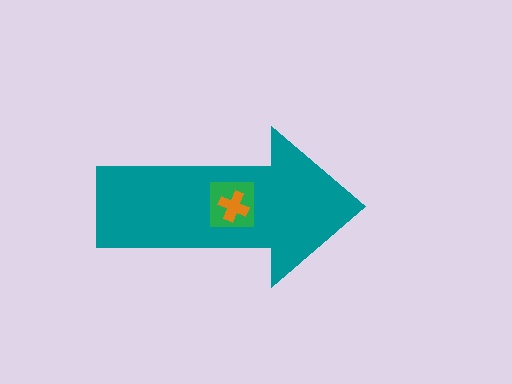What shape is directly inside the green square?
The orange cross.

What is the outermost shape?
The teal arrow.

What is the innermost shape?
The orange cross.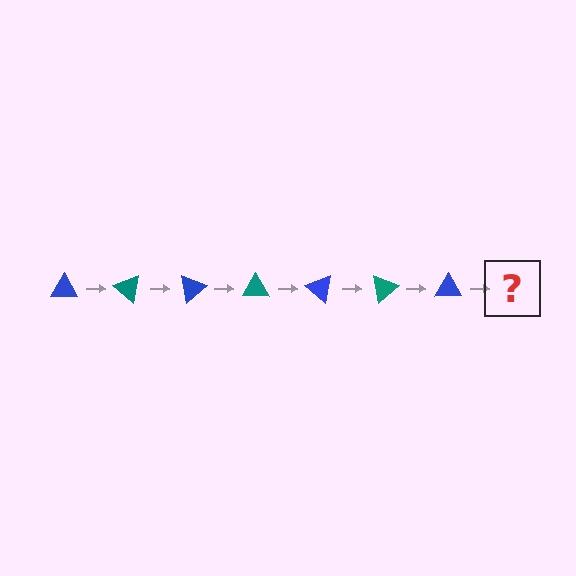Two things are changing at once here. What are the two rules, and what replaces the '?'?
The two rules are that it rotates 40 degrees each step and the color cycles through blue and teal. The '?' should be a teal triangle, rotated 280 degrees from the start.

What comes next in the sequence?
The next element should be a teal triangle, rotated 280 degrees from the start.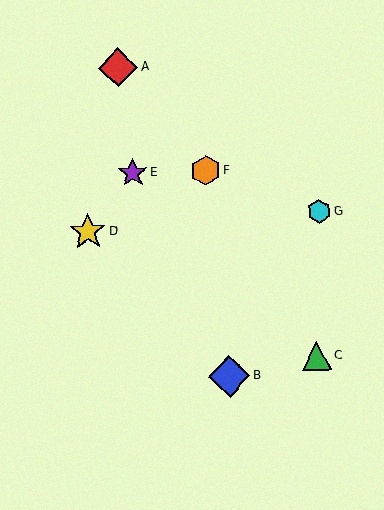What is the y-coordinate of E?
Object E is at y≈173.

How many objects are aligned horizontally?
2 objects (E, F) are aligned horizontally.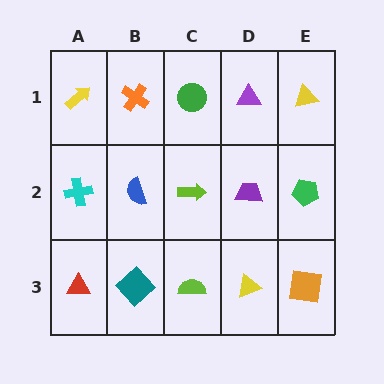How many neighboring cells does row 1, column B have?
3.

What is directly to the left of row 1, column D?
A green circle.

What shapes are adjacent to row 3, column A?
A cyan cross (row 2, column A), a teal diamond (row 3, column B).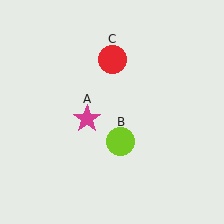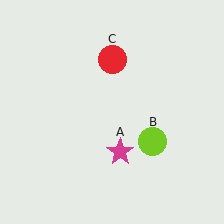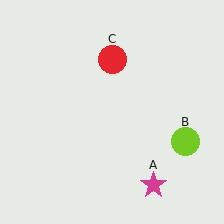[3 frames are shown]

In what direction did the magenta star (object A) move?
The magenta star (object A) moved down and to the right.